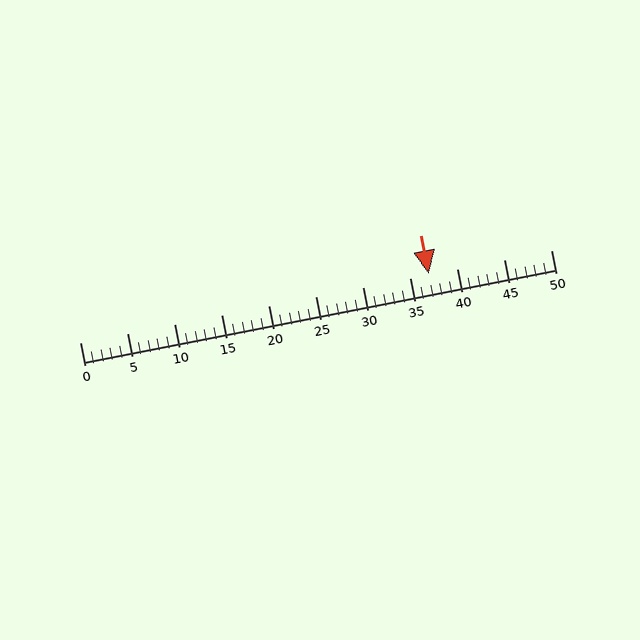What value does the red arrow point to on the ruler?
The red arrow points to approximately 37.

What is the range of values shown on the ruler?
The ruler shows values from 0 to 50.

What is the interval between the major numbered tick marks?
The major tick marks are spaced 5 units apart.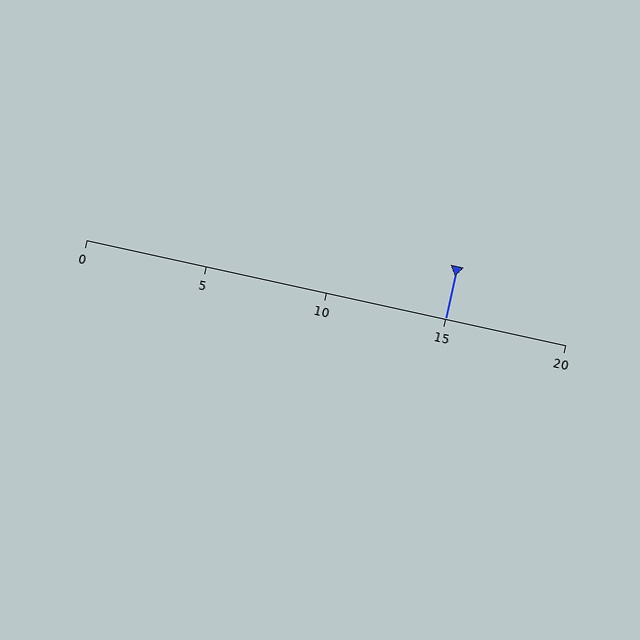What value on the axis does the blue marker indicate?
The marker indicates approximately 15.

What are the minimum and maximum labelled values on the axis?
The axis runs from 0 to 20.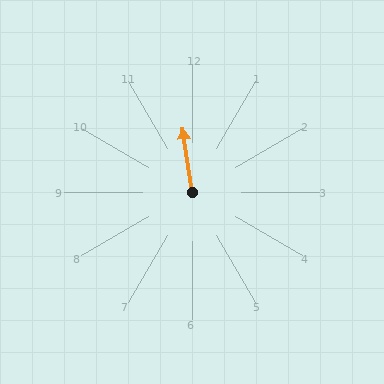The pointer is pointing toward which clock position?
Roughly 12 o'clock.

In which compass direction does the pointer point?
North.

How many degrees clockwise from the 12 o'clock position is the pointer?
Approximately 352 degrees.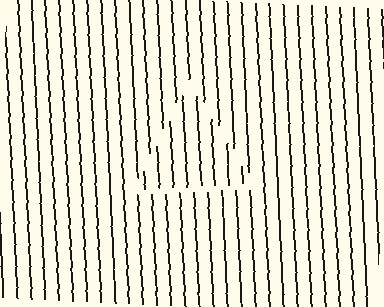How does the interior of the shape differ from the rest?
The interior of the shape contains the same grating, shifted by half a period — the contour is defined by the phase discontinuity where line-ends from the inner and outer gratings abut.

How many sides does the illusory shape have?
3 sides — the line-ends trace a triangle.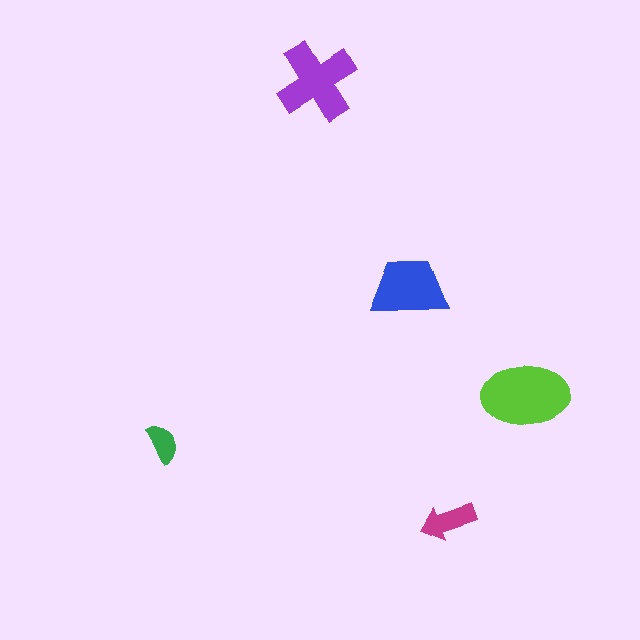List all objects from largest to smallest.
The lime ellipse, the purple cross, the blue trapezoid, the magenta arrow, the green semicircle.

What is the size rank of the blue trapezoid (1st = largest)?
3rd.